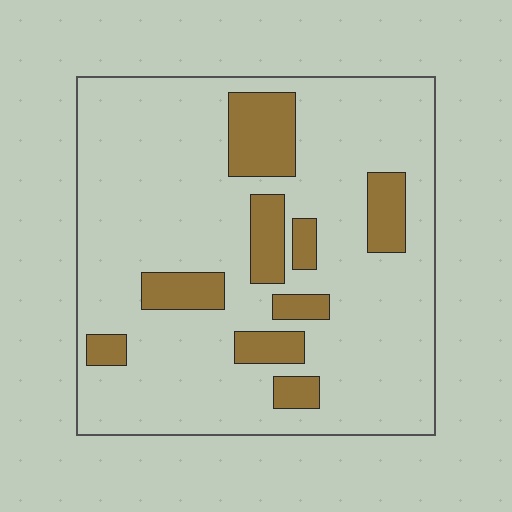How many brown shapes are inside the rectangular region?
9.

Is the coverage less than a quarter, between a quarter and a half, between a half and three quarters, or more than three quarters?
Less than a quarter.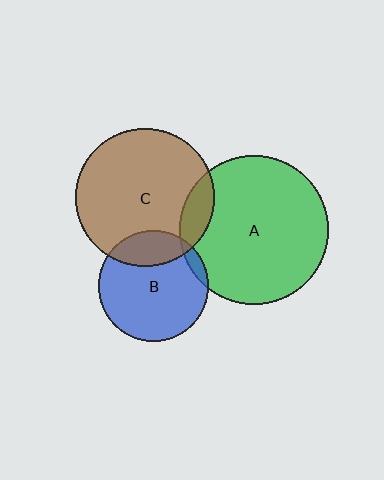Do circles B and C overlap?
Yes.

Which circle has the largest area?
Circle A (green).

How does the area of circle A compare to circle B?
Approximately 1.8 times.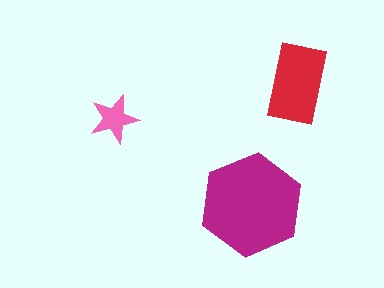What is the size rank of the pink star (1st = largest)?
3rd.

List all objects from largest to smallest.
The magenta hexagon, the red rectangle, the pink star.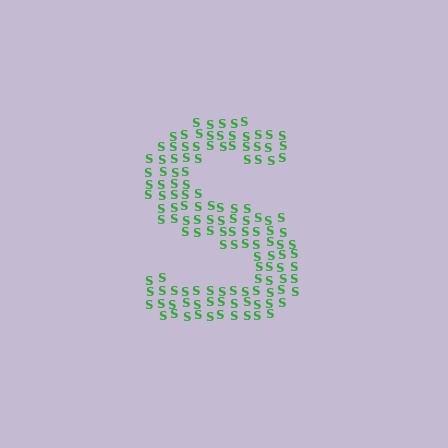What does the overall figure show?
The overall figure shows the letter S.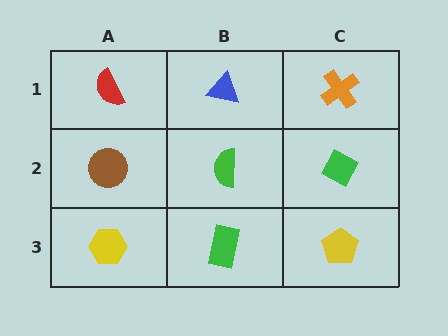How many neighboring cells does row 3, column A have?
2.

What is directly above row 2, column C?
An orange cross.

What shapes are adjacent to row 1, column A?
A brown circle (row 2, column A), a blue triangle (row 1, column B).